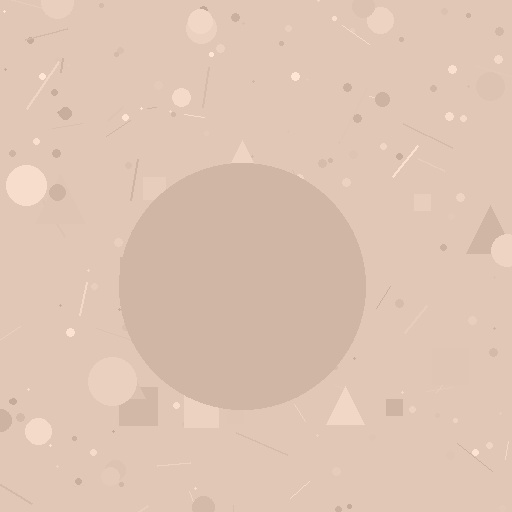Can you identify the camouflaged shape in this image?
The camouflaged shape is a circle.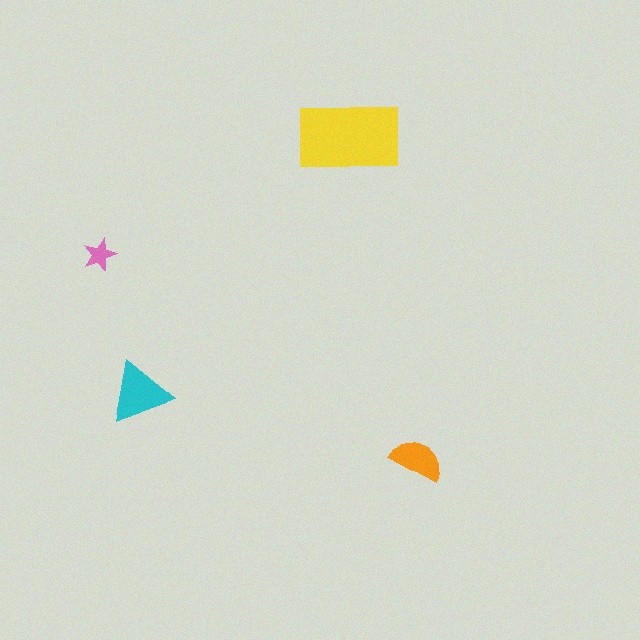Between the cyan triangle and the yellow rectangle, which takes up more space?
The yellow rectangle.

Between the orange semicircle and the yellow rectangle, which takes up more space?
The yellow rectangle.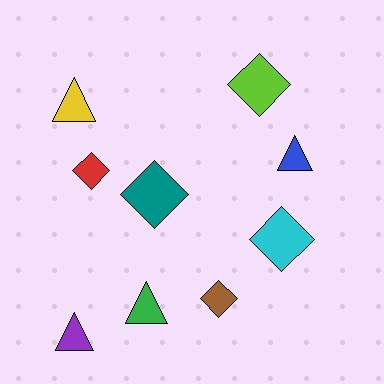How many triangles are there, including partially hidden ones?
There are 4 triangles.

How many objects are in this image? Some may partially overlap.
There are 9 objects.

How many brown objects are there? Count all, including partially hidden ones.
There is 1 brown object.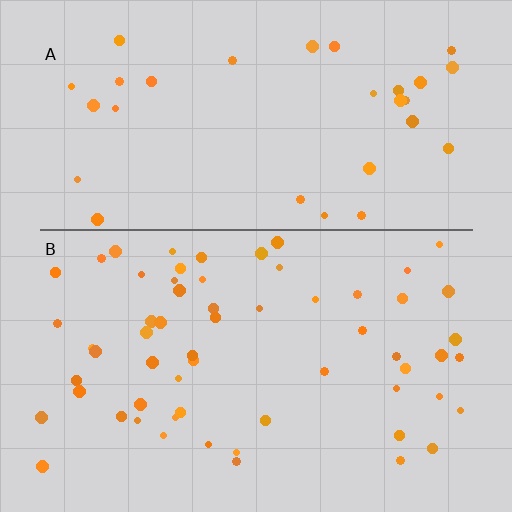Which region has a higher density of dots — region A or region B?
B (the bottom).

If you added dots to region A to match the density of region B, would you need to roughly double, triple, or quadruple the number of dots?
Approximately double.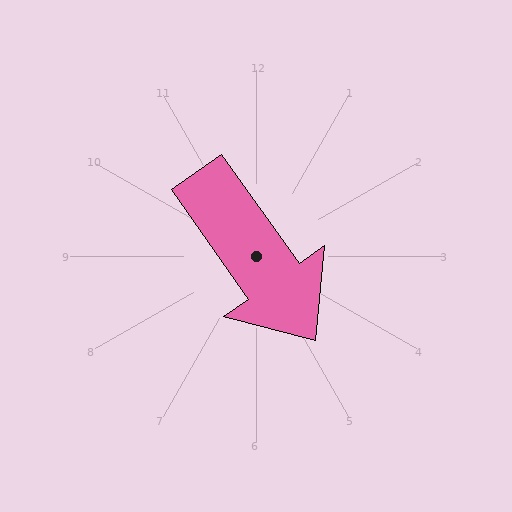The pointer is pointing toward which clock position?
Roughly 5 o'clock.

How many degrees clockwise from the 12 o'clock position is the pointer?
Approximately 145 degrees.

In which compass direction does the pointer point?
Southeast.